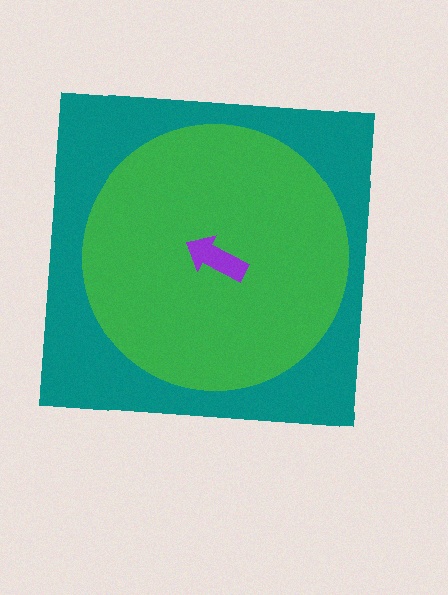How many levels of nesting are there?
3.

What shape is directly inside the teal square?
The green circle.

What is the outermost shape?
The teal square.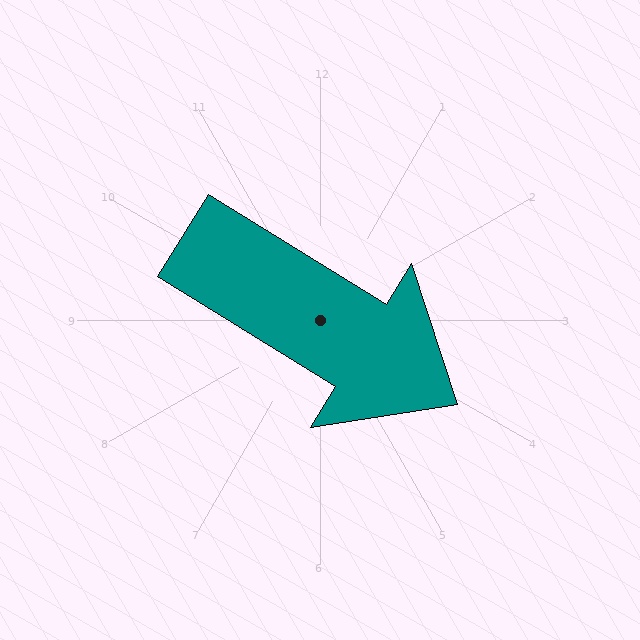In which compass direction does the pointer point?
Southeast.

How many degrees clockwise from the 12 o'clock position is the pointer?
Approximately 122 degrees.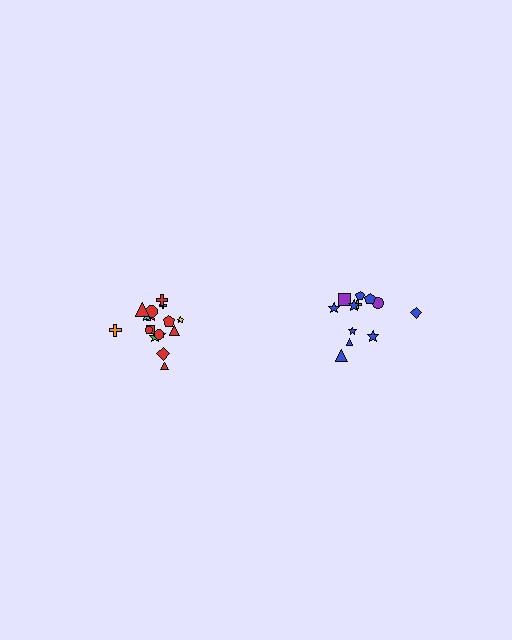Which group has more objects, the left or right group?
The left group.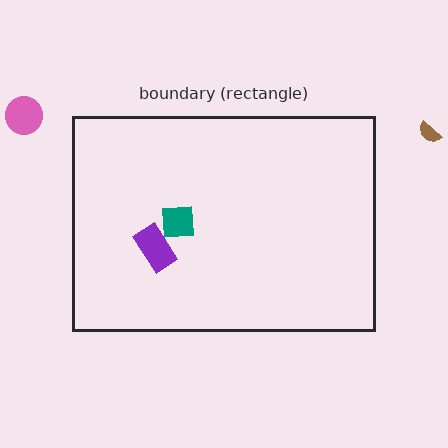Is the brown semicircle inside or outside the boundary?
Outside.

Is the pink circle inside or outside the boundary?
Outside.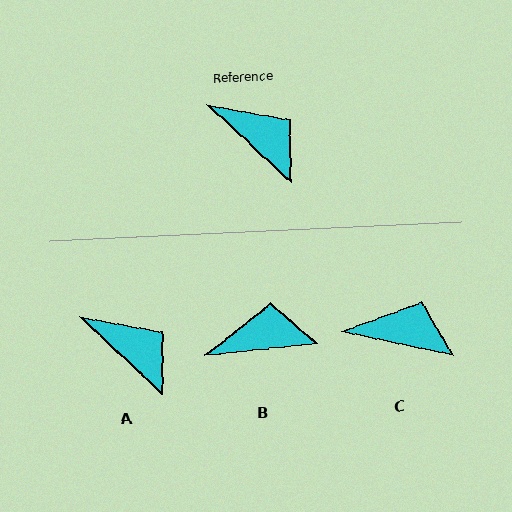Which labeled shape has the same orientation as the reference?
A.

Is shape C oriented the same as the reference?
No, it is off by about 30 degrees.